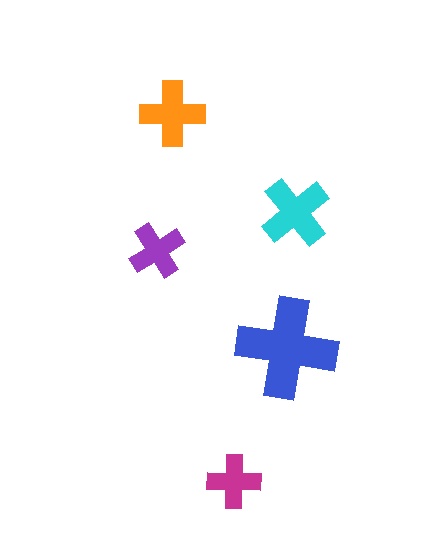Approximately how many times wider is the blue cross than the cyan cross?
About 1.5 times wider.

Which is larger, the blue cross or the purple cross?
The blue one.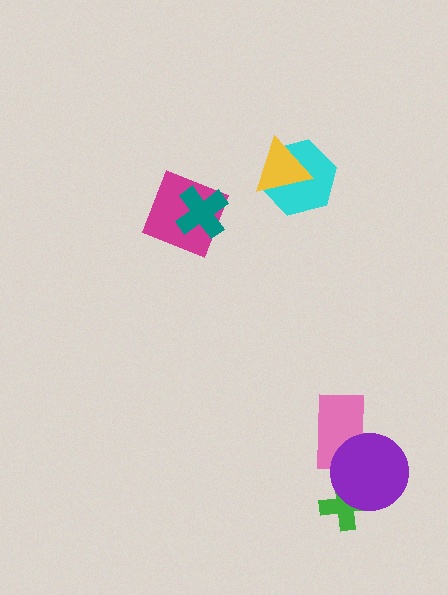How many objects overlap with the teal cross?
1 object overlaps with the teal cross.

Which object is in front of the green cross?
The purple circle is in front of the green cross.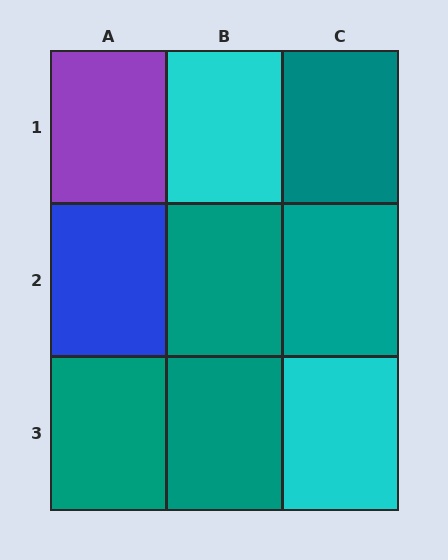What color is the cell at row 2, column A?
Blue.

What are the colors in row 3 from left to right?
Teal, teal, cyan.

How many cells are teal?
5 cells are teal.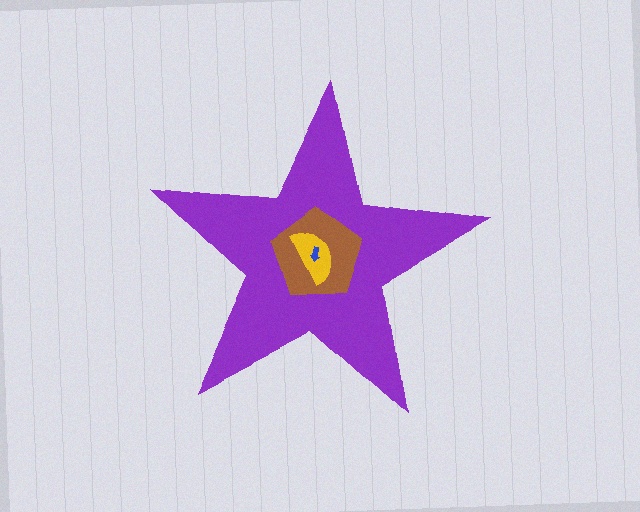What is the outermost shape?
The purple star.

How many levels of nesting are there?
4.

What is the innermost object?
The blue arrow.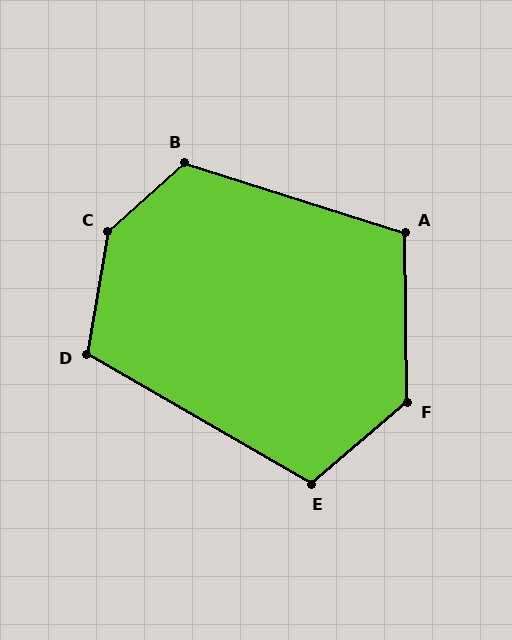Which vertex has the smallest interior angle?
A, at approximately 108 degrees.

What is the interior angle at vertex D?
Approximately 110 degrees (obtuse).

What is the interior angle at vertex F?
Approximately 129 degrees (obtuse).